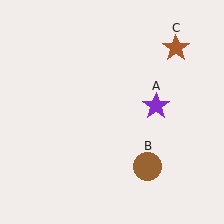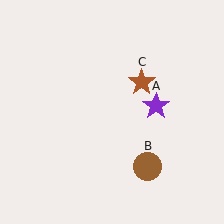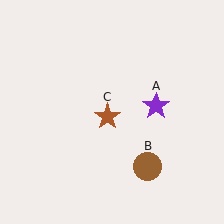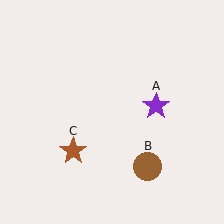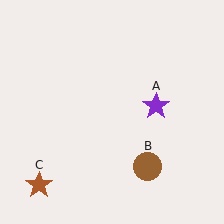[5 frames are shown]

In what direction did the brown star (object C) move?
The brown star (object C) moved down and to the left.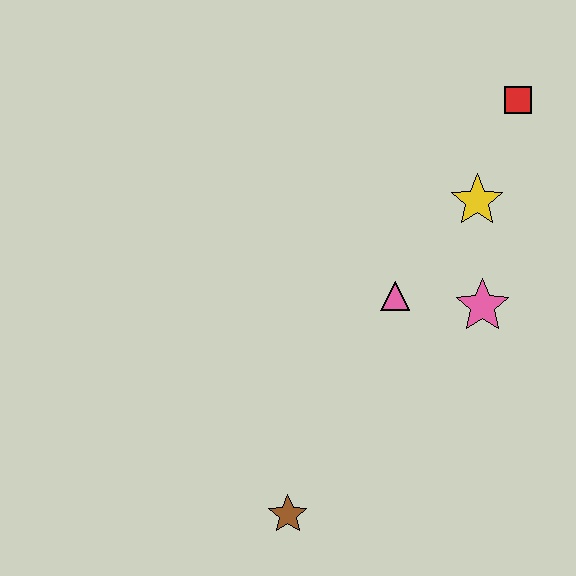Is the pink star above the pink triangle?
No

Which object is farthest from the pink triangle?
The brown star is farthest from the pink triangle.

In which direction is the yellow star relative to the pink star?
The yellow star is above the pink star.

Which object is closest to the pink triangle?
The pink star is closest to the pink triangle.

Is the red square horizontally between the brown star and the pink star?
No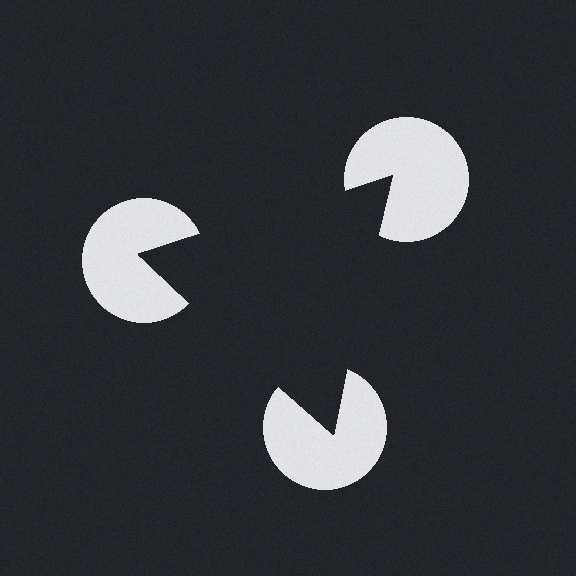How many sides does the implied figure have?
3 sides.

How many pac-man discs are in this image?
There are 3 — one at each vertex of the illusory triangle.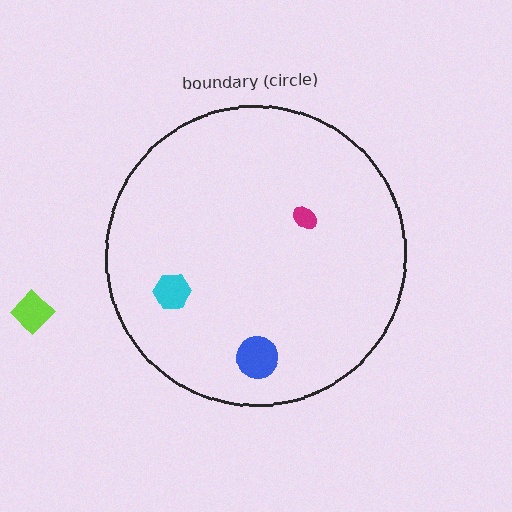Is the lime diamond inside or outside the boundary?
Outside.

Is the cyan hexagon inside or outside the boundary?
Inside.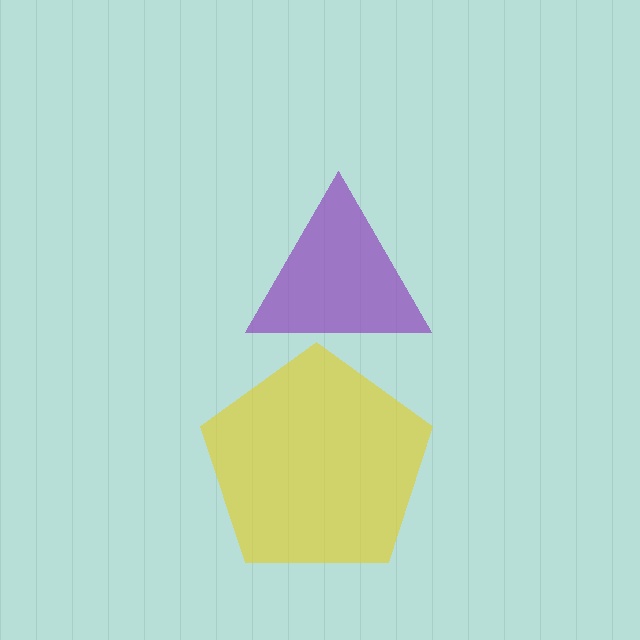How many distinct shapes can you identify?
There are 2 distinct shapes: a purple triangle, a yellow pentagon.